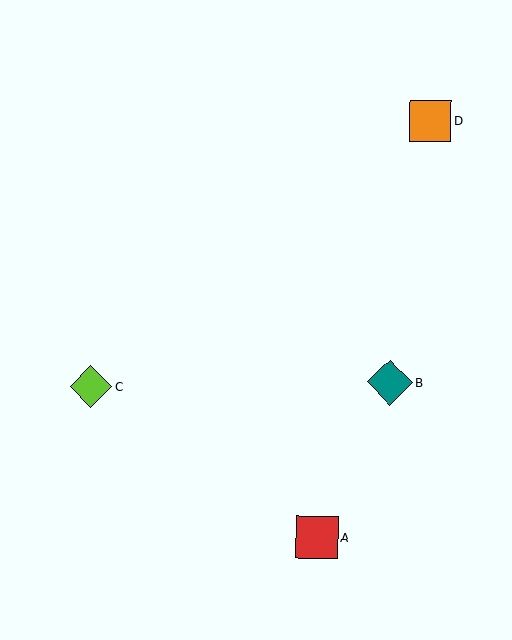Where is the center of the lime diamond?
The center of the lime diamond is at (91, 387).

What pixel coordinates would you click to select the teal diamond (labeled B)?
Click at (390, 382) to select the teal diamond B.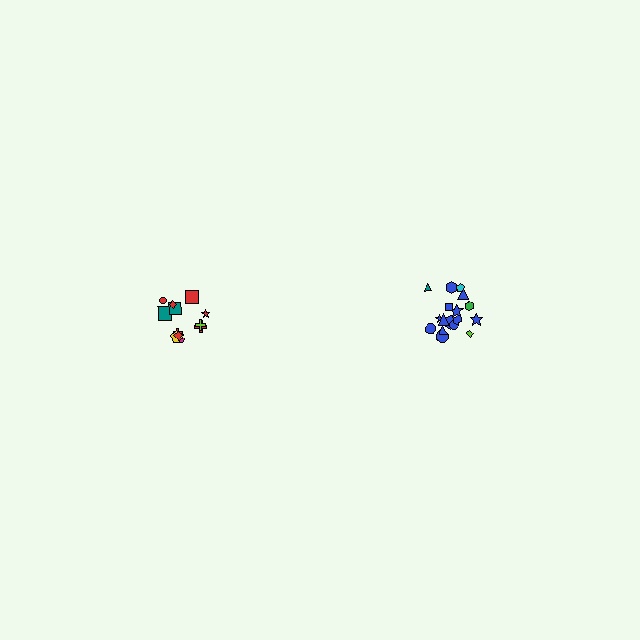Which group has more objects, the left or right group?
The right group.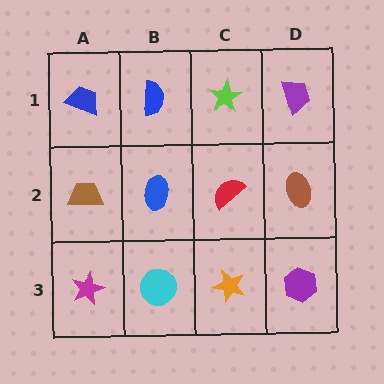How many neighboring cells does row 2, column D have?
3.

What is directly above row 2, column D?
A purple trapezoid.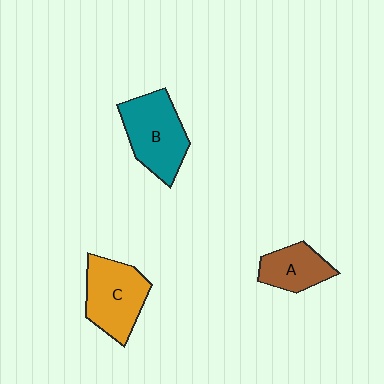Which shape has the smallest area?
Shape A (brown).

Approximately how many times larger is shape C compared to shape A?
Approximately 1.5 times.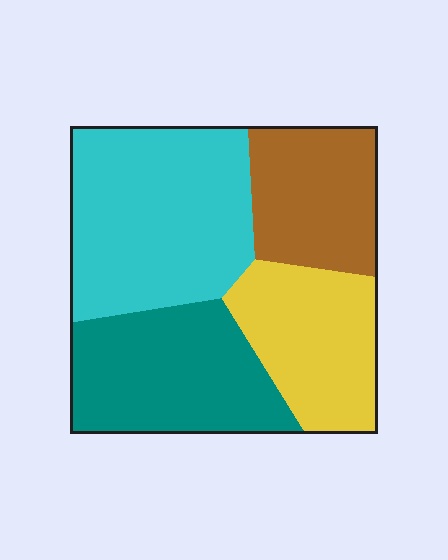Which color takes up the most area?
Cyan, at roughly 35%.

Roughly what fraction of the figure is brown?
Brown covers about 20% of the figure.